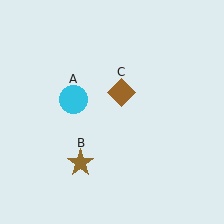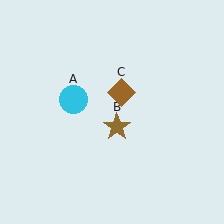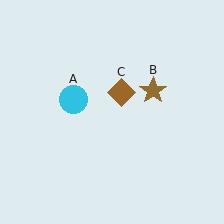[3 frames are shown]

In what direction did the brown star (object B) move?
The brown star (object B) moved up and to the right.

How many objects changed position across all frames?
1 object changed position: brown star (object B).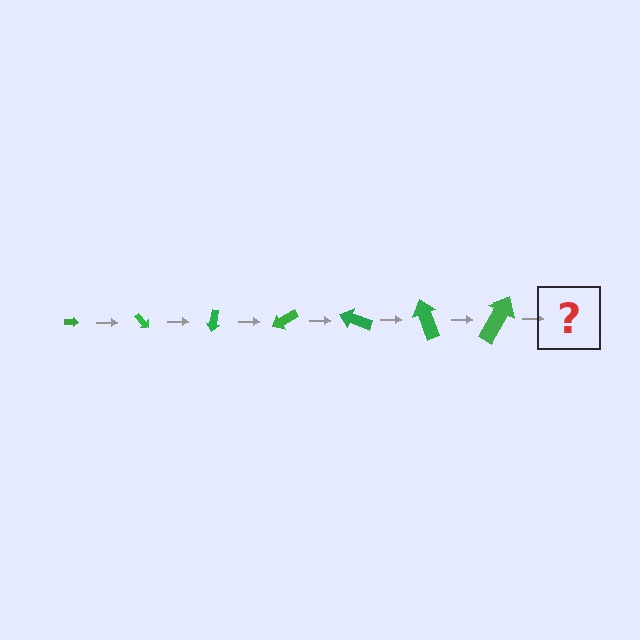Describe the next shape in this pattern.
It should be an arrow, larger than the previous one and rotated 350 degrees from the start.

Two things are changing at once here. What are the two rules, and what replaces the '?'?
The two rules are that the arrow grows larger each step and it rotates 50 degrees each step. The '?' should be an arrow, larger than the previous one and rotated 350 degrees from the start.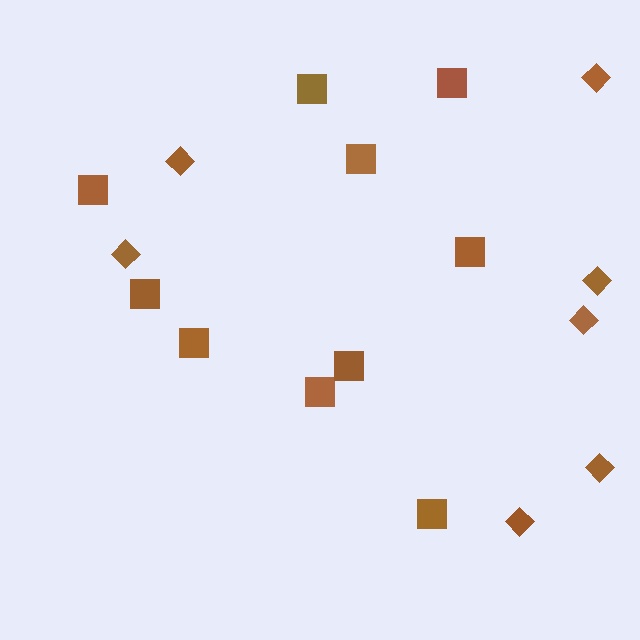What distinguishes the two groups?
There are 2 groups: one group of diamonds (7) and one group of squares (10).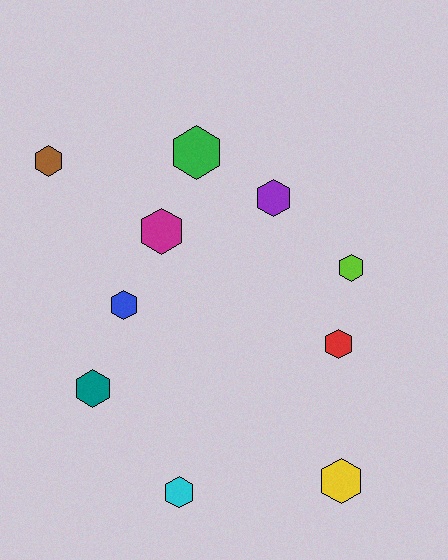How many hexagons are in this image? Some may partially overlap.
There are 10 hexagons.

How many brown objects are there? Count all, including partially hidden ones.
There is 1 brown object.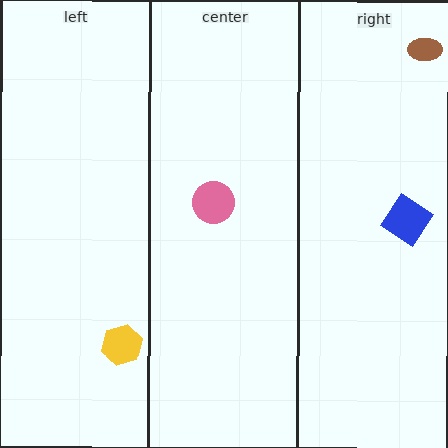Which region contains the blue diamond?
The right region.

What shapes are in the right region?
The brown ellipse, the blue diamond.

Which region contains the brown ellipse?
The right region.